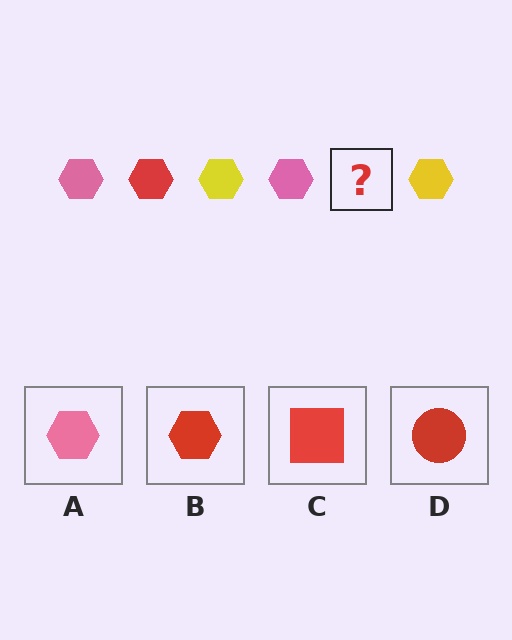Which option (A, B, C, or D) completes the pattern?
B.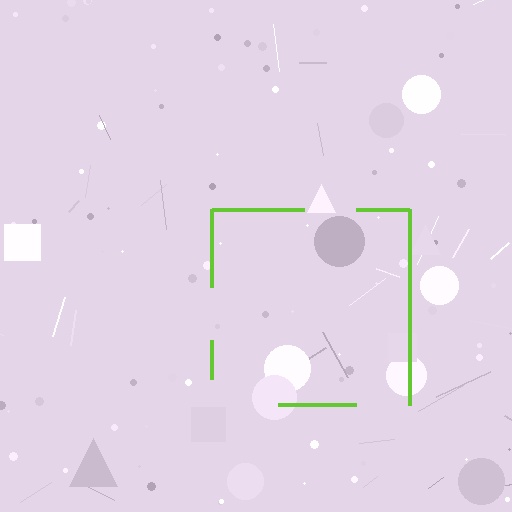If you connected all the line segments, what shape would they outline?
They would outline a square.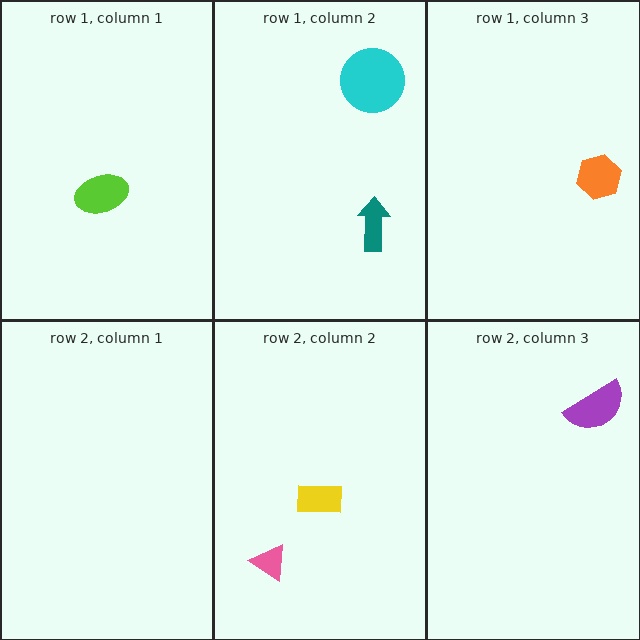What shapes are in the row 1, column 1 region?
The lime ellipse.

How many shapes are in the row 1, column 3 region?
1.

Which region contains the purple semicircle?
The row 2, column 3 region.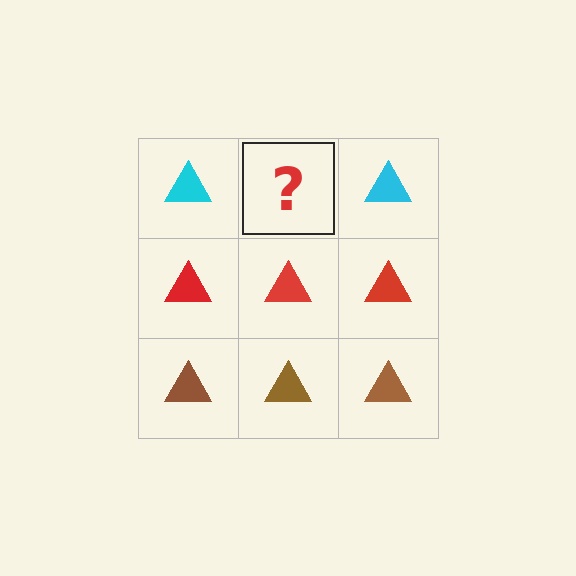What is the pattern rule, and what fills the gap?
The rule is that each row has a consistent color. The gap should be filled with a cyan triangle.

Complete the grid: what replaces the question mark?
The question mark should be replaced with a cyan triangle.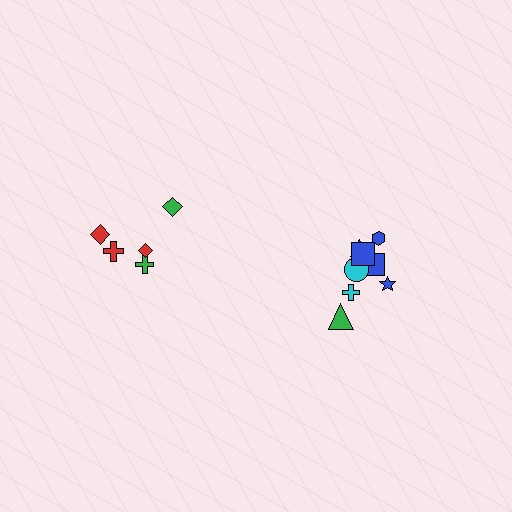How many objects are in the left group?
There are 5 objects.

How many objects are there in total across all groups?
There are 13 objects.